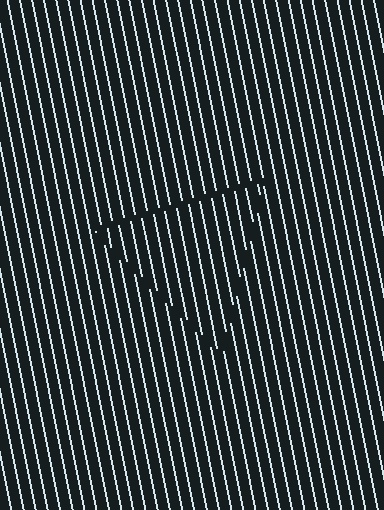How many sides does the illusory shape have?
3 sides — the line-ends trace a triangle.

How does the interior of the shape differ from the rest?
The interior of the shape contains the same grating, shifted by half a period — the contour is defined by the phase discontinuity where line-ends from the inner and outer gratings abut.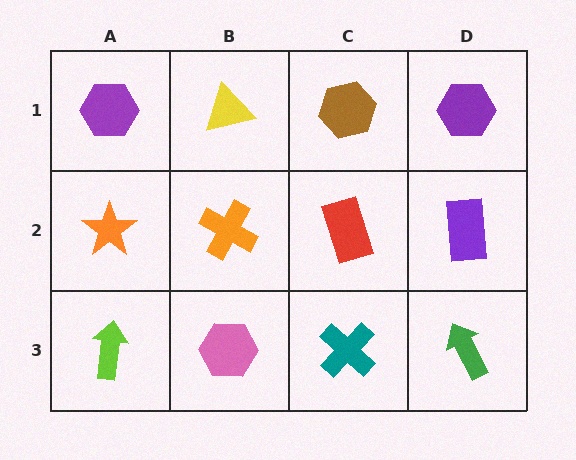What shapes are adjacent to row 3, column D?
A purple rectangle (row 2, column D), a teal cross (row 3, column C).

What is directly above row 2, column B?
A yellow triangle.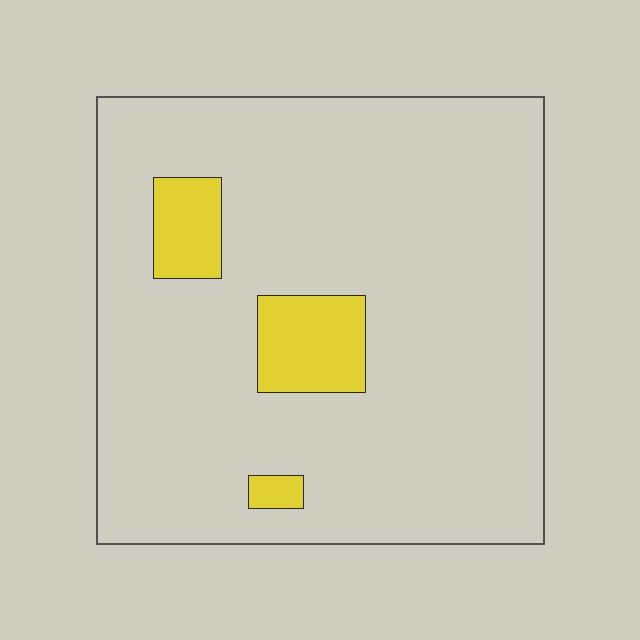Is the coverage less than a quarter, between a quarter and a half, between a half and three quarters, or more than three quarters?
Less than a quarter.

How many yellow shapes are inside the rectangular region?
3.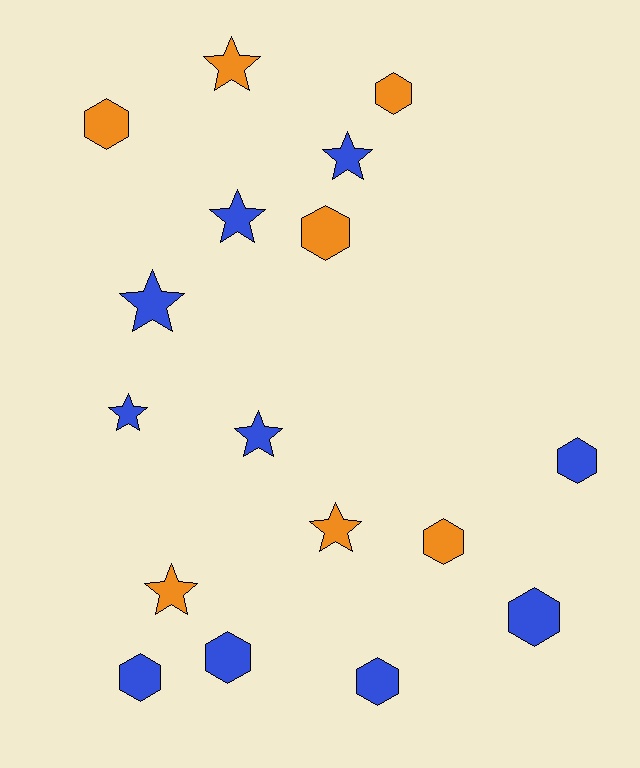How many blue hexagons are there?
There are 5 blue hexagons.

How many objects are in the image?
There are 17 objects.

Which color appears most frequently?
Blue, with 10 objects.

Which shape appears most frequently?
Hexagon, with 9 objects.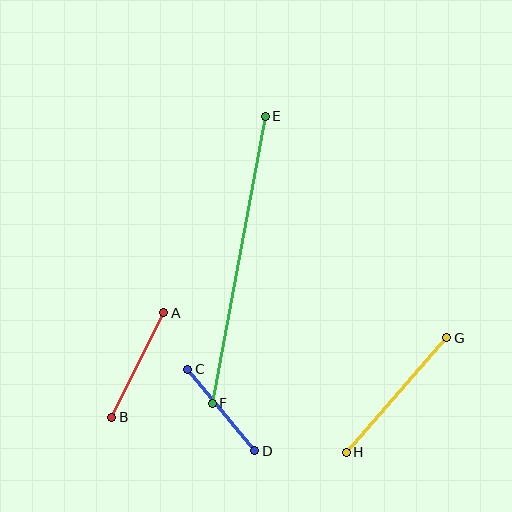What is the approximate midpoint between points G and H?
The midpoint is at approximately (397, 395) pixels.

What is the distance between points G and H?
The distance is approximately 152 pixels.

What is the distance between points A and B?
The distance is approximately 117 pixels.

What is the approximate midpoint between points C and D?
The midpoint is at approximately (221, 410) pixels.